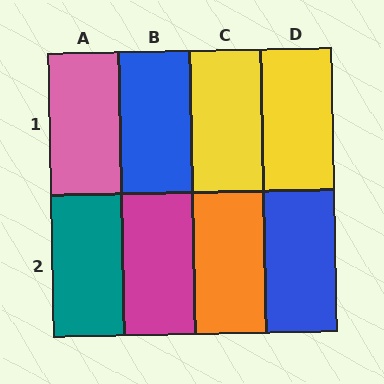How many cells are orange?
1 cell is orange.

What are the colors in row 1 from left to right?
Pink, blue, yellow, yellow.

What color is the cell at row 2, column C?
Orange.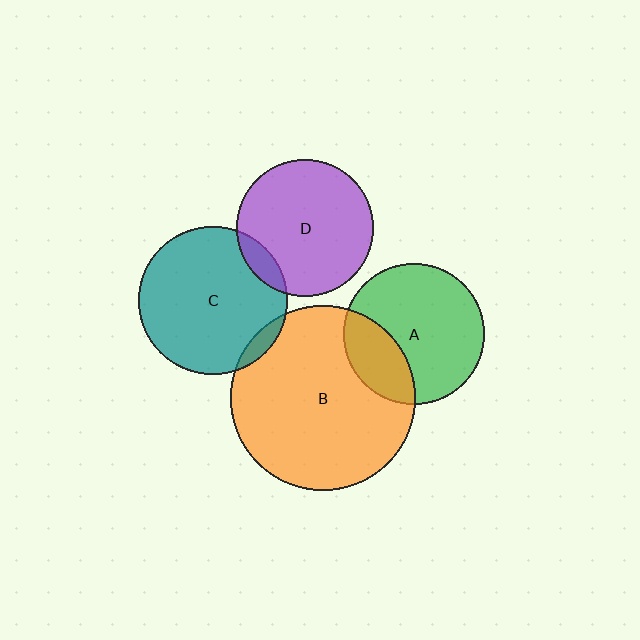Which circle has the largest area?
Circle B (orange).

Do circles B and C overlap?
Yes.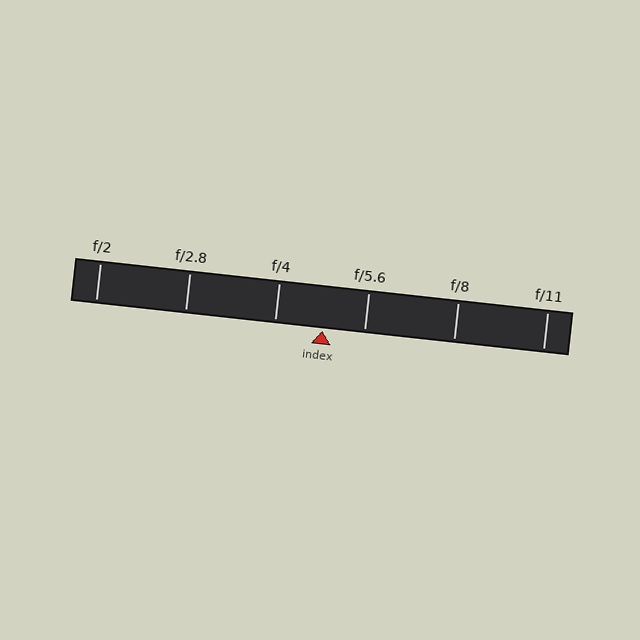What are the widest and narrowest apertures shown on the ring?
The widest aperture shown is f/2 and the narrowest is f/11.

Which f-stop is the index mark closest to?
The index mark is closest to f/5.6.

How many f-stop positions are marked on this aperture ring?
There are 6 f-stop positions marked.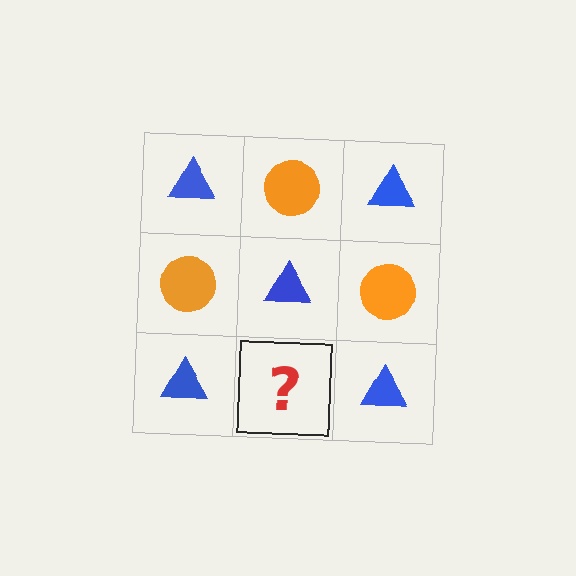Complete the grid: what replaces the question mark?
The question mark should be replaced with an orange circle.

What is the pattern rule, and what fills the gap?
The rule is that it alternates blue triangle and orange circle in a checkerboard pattern. The gap should be filled with an orange circle.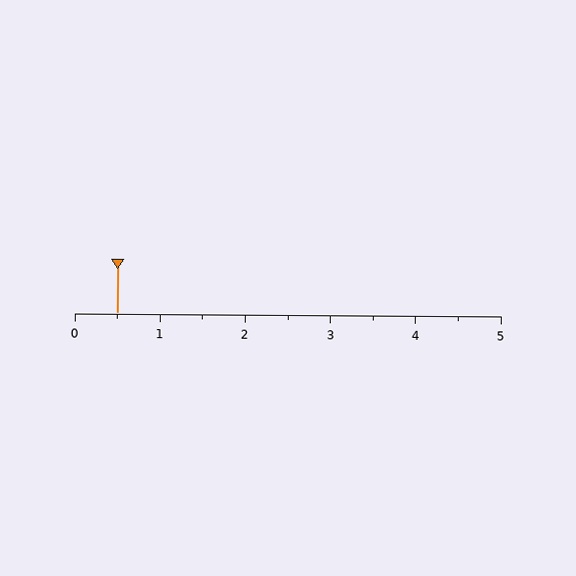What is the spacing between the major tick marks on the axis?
The major ticks are spaced 1 apart.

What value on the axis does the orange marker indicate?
The marker indicates approximately 0.5.